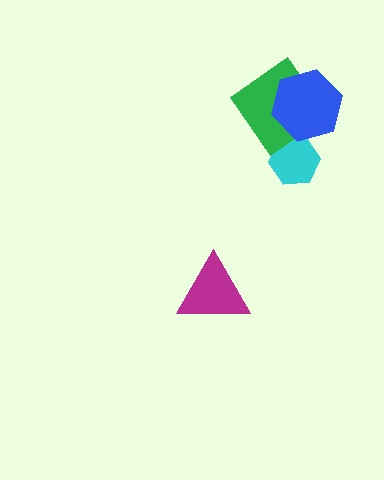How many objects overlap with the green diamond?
1 object overlaps with the green diamond.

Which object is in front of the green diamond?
The blue hexagon is in front of the green diamond.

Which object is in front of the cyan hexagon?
The blue hexagon is in front of the cyan hexagon.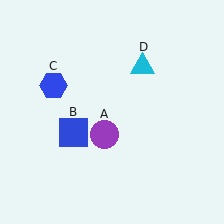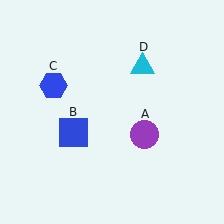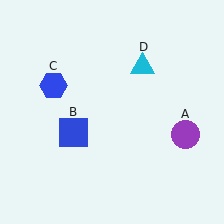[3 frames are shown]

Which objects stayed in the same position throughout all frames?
Blue square (object B) and blue hexagon (object C) and cyan triangle (object D) remained stationary.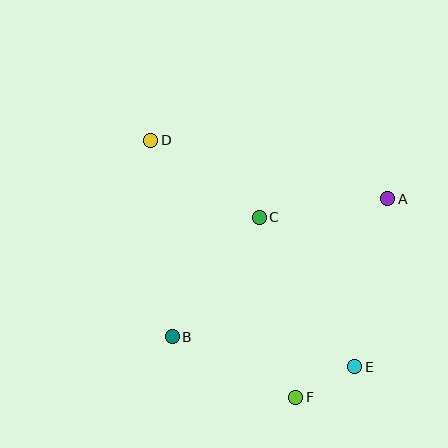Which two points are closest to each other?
Points E and F are closest to each other.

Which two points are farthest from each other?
Points D and E are farthest from each other.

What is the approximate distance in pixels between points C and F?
The distance between C and F is approximately 184 pixels.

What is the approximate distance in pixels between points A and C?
The distance between A and C is approximately 130 pixels.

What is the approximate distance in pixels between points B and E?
The distance between B and E is approximately 184 pixels.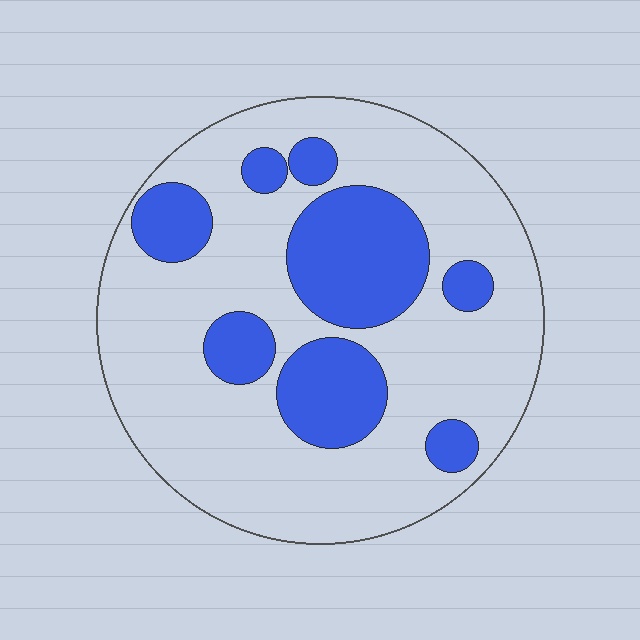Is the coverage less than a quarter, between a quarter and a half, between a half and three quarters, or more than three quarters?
Between a quarter and a half.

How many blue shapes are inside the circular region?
8.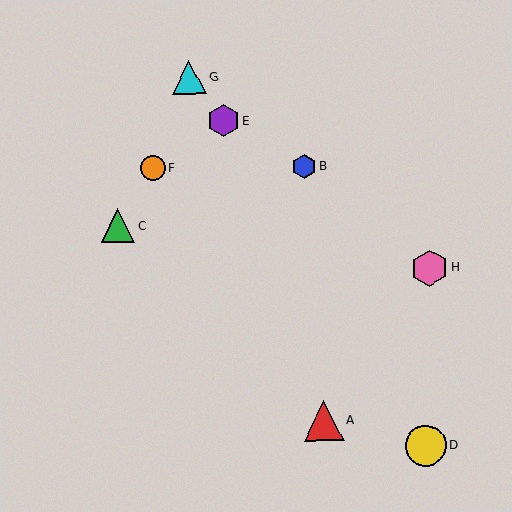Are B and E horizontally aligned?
No, B is at y≈166 and E is at y≈121.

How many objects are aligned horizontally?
2 objects (B, F) are aligned horizontally.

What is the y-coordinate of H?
Object H is at y≈268.